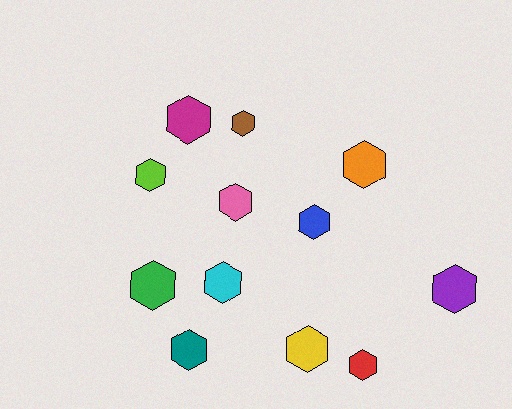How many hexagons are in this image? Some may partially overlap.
There are 12 hexagons.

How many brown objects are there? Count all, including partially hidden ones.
There is 1 brown object.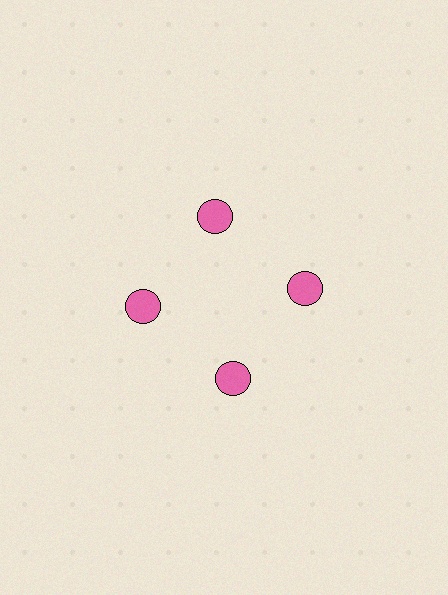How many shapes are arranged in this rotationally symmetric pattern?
There are 4 shapes, arranged in 4 groups of 1.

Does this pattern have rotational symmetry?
Yes, this pattern has 4-fold rotational symmetry. It looks the same after rotating 90 degrees around the center.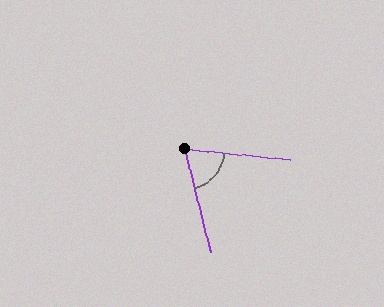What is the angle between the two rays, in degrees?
Approximately 70 degrees.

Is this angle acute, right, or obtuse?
It is acute.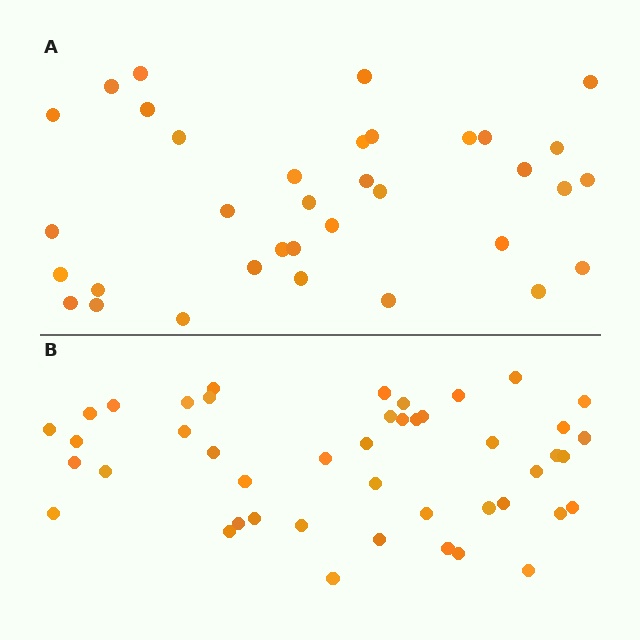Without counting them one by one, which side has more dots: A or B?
Region B (the bottom region) has more dots.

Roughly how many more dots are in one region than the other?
Region B has roughly 10 or so more dots than region A.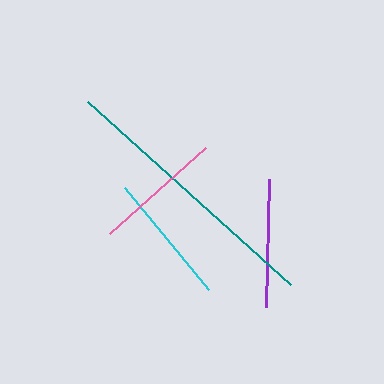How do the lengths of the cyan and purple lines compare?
The cyan and purple lines are approximately the same length.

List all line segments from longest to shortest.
From longest to shortest: teal, cyan, pink, purple.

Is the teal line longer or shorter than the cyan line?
The teal line is longer than the cyan line.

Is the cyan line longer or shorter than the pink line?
The cyan line is longer than the pink line.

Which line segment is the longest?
The teal line is the longest at approximately 274 pixels.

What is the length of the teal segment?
The teal segment is approximately 274 pixels long.